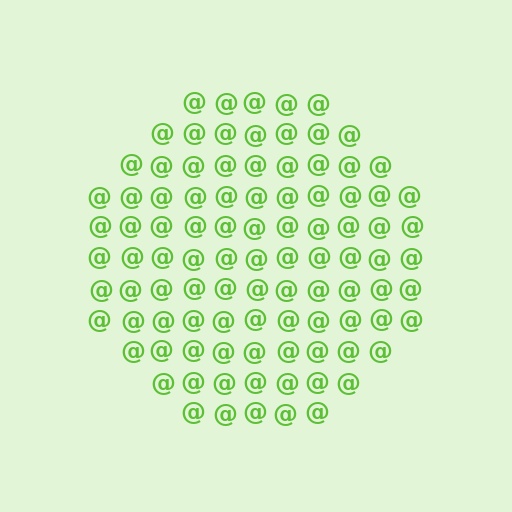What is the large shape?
The large shape is a circle.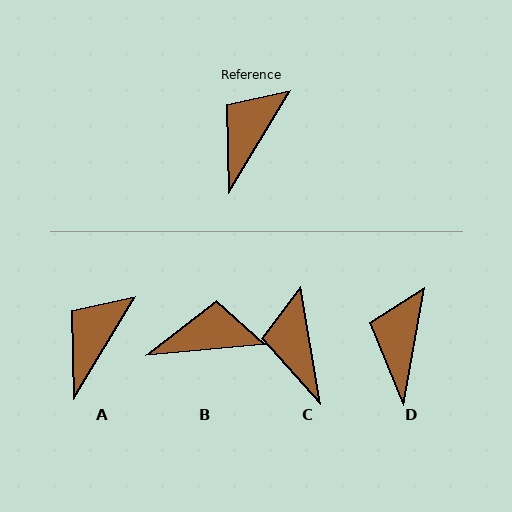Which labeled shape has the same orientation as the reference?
A.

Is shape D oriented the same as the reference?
No, it is off by about 21 degrees.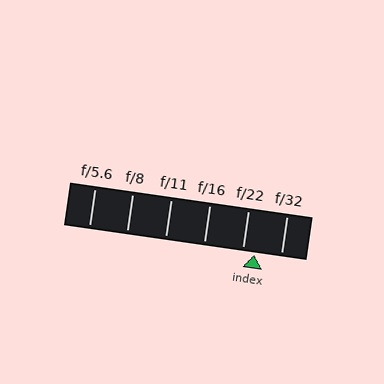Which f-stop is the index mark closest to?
The index mark is closest to f/22.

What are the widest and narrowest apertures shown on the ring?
The widest aperture shown is f/5.6 and the narrowest is f/32.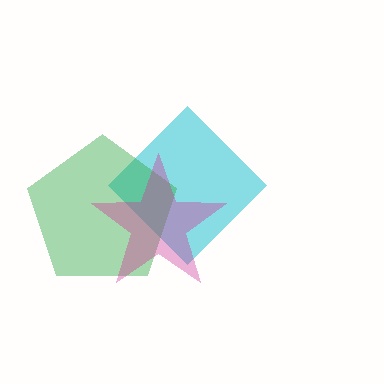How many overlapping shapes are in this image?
There are 3 overlapping shapes in the image.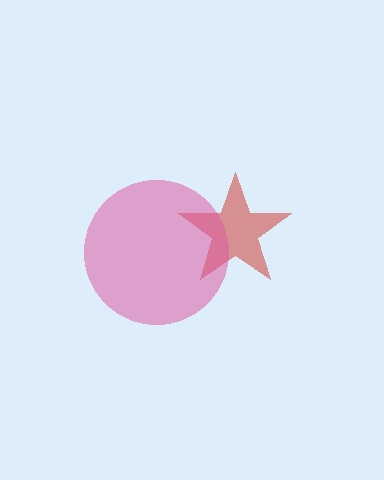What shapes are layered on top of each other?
The layered shapes are: a red star, a pink circle.